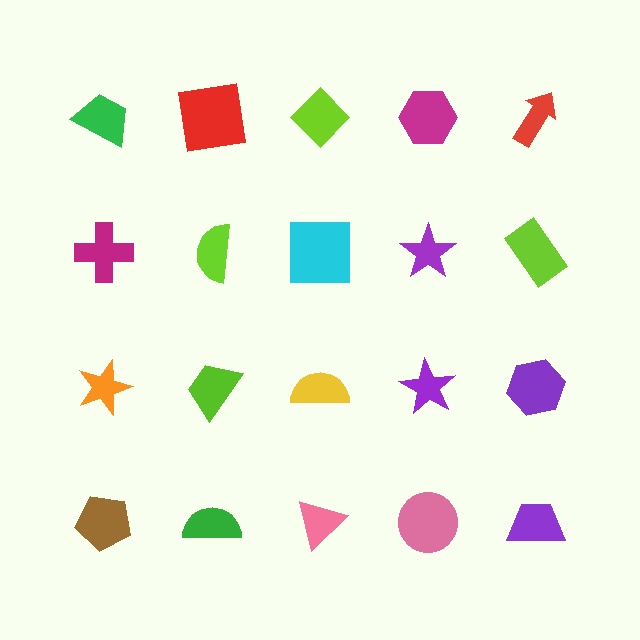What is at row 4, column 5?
A purple trapezoid.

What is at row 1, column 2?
A red square.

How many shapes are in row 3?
5 shapes.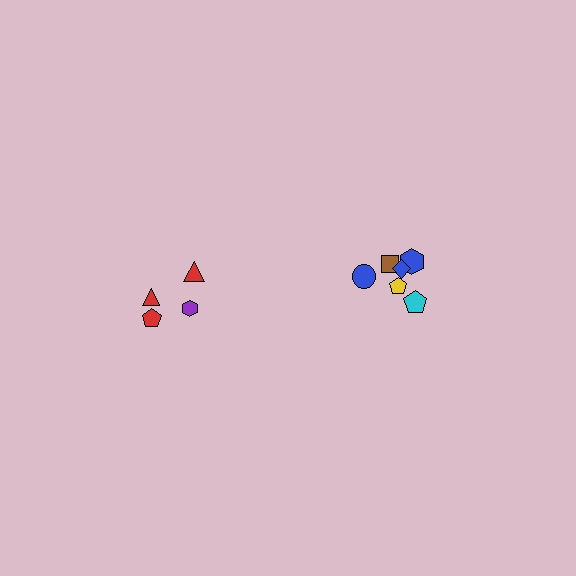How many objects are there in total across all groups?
There are 10 objects.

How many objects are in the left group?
There are 4 objects.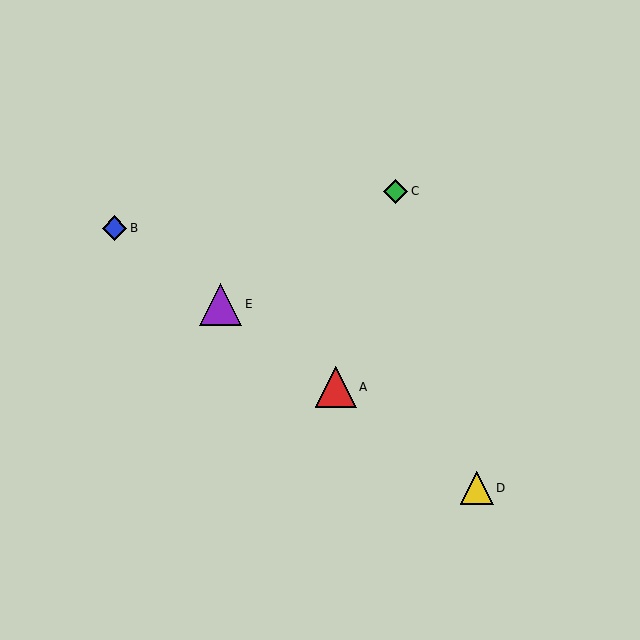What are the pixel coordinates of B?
Object B is at (115, 228).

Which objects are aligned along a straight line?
Objects A, B, D, E are aligned along a straight line.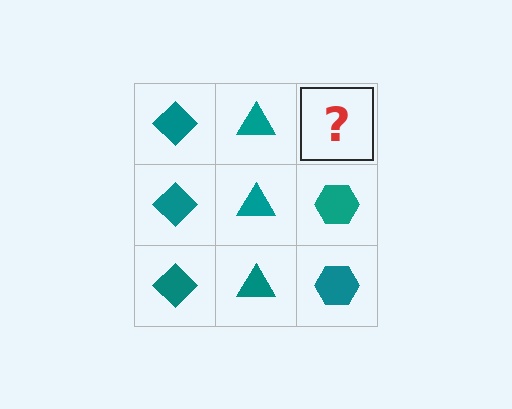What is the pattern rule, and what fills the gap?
The rule is that each column has a consistent shape. The gap should be filled with a teal hexagon.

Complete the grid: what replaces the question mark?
The question mark should be replaced with a teal hexagon.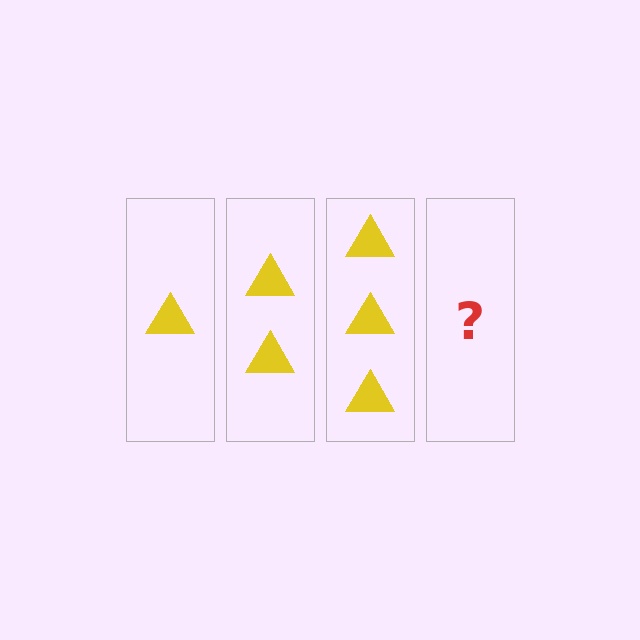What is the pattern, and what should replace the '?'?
The pattern is that each step adds one more triangle. The '?' should be 4 triangles.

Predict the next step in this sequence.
The next step is 4 triangles.